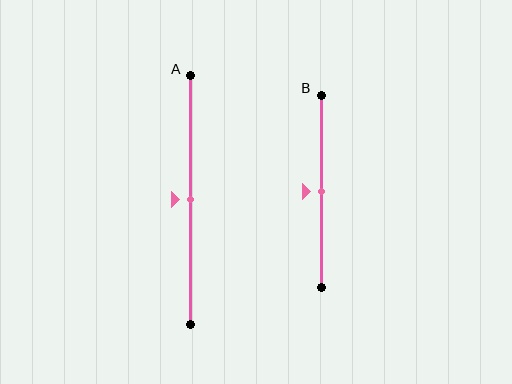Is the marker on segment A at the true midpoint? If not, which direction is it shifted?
Yes, the marker on segment A is at the true midpoint.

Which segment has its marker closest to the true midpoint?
Segment A has its marker closest to the true midpoint.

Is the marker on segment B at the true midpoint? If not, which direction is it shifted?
Yes, the marker on segment B is at the true midpoint.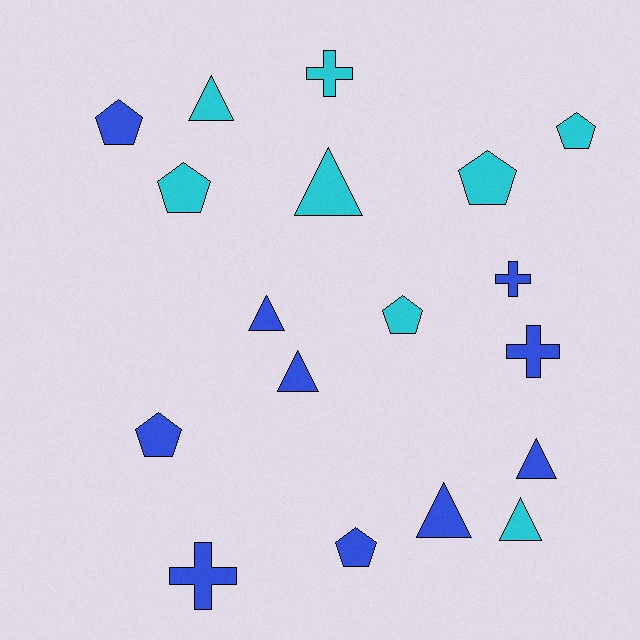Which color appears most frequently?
Blue, with 10 objects.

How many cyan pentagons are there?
There are 4 cyan pentagons.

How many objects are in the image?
There are 18 objects.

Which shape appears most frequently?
Triangle, with 7 objects.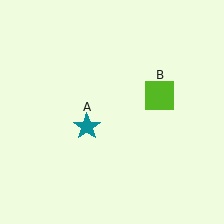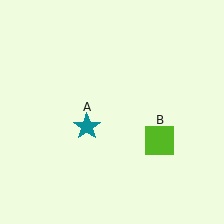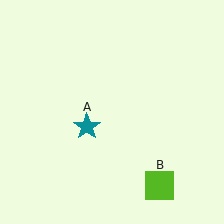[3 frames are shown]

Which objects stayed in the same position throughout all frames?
Teal star (object A) remained stationary.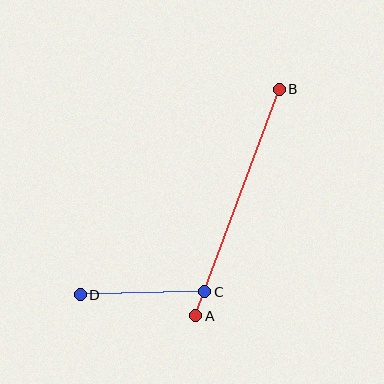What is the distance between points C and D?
The distance is approximately 124 pixels.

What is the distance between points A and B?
The distance is approximately 241 pixels.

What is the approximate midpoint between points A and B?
The midpoint is at approximately (238, 202) pixels.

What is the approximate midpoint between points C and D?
The midpoint is at approximately (143, 293) pixels.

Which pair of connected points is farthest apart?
Points A and B are farthest apart.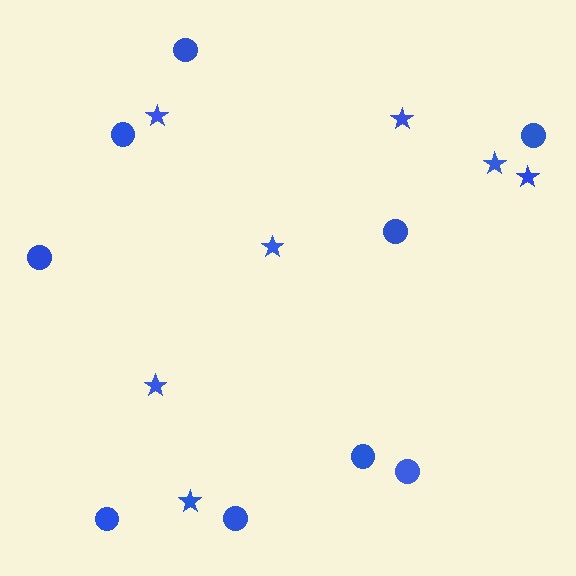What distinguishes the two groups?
There are 2 groups: one group of circles (9) and one group of stars (7).